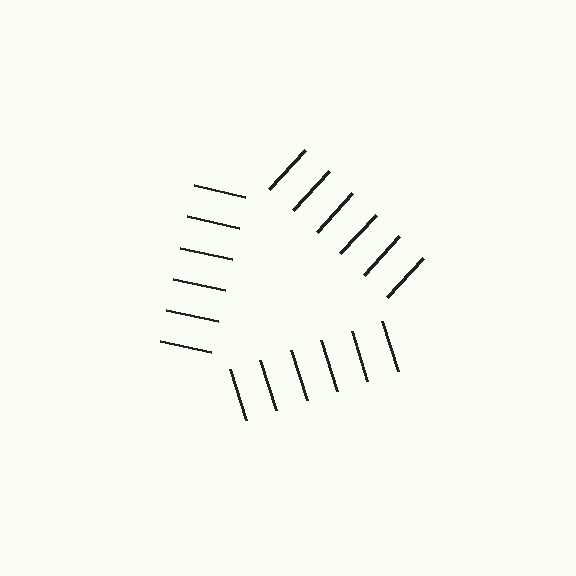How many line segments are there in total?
18 — 6 along each of the 3 edges.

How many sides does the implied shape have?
3 sides — the line-ends trace a triangle.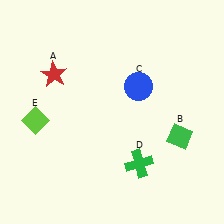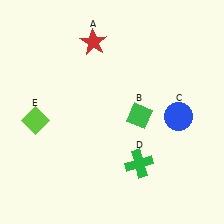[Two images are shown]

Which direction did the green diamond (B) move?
The green diamond (B) moved left.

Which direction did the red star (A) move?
The red star (A) moved right.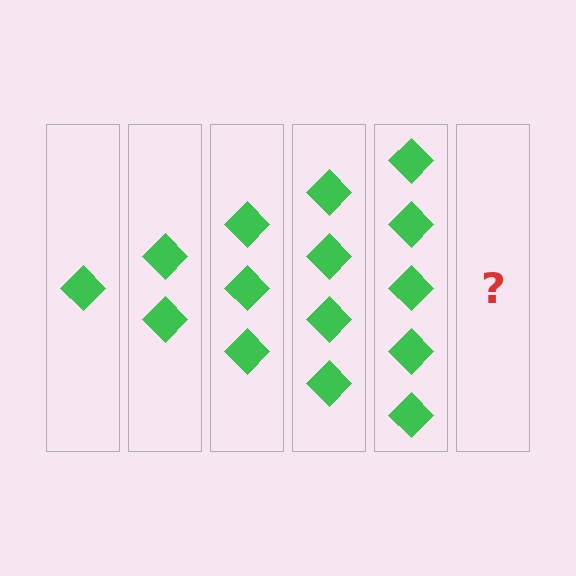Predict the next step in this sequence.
The next step is 6 diamonds.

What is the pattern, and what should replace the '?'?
The pattern is that each step adds one more diamond. The '?' should be 6 diamonds.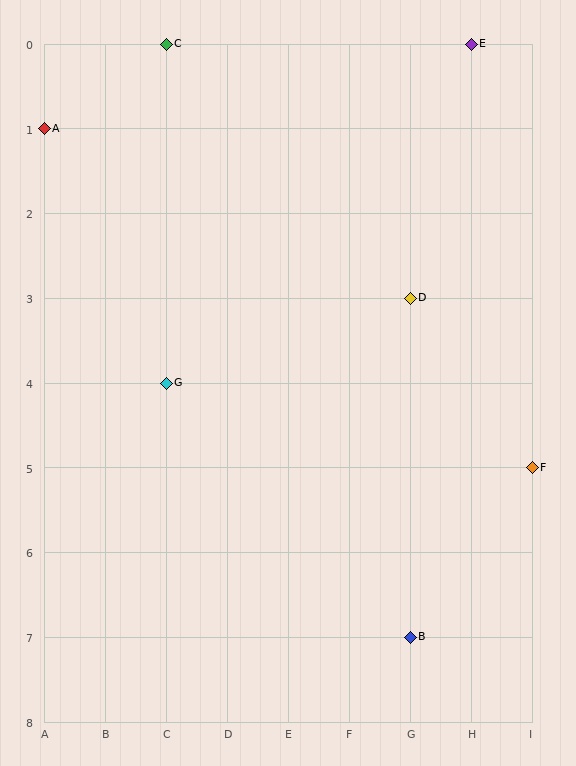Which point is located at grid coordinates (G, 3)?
Point D is at (G, 3).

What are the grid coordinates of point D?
Point D is at grid coordinates (G, 3).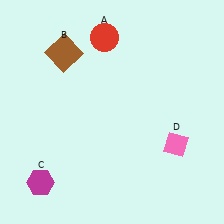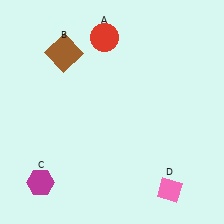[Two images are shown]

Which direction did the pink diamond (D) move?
The pink diamond (D) moved down.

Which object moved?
The pink diamond (D) moved down.